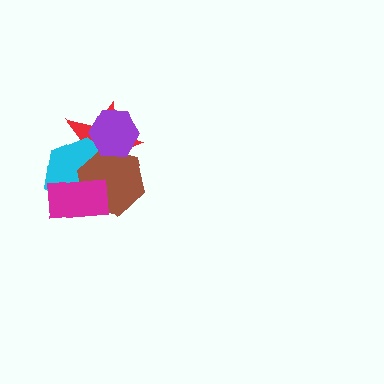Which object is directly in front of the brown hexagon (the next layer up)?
The magenta rectangle is directly in front of the brown hexagon.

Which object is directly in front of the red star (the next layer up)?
The cyan hexagon is directly in front of the red star.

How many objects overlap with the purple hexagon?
3 objects overlap with the purple hexagon.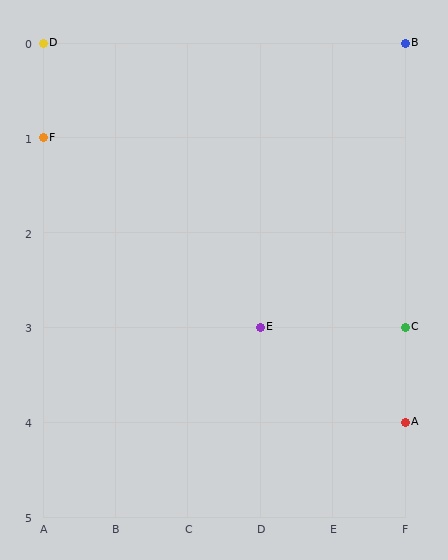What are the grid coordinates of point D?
Point D is at grid coordinates (A, 0).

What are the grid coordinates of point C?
Point C is at grid coordinates (F, 3).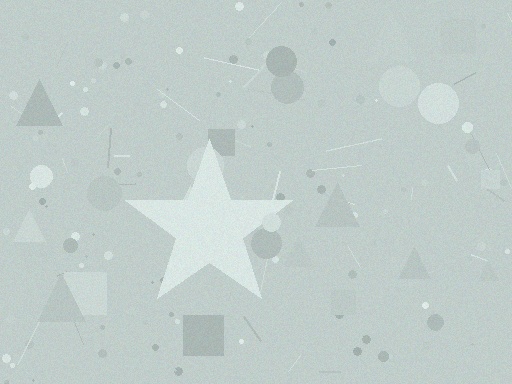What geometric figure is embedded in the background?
A star is embedded in the background.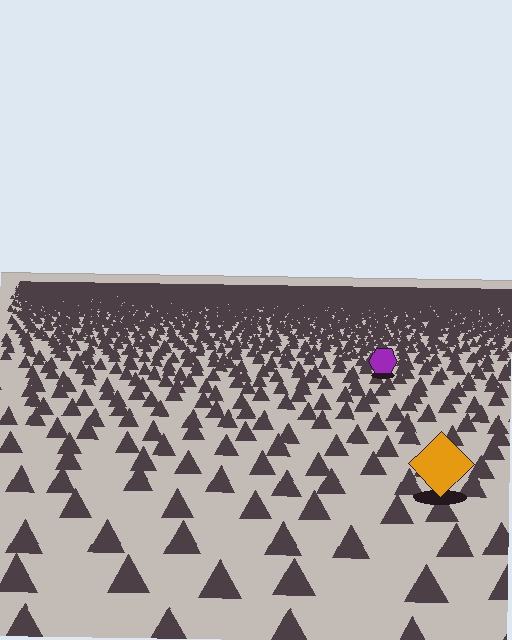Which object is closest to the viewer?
The orange diamond is closest. The texture marks near it are larger and more spread out.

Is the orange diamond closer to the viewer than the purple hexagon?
Yes. The orange diamond is closer — you can tell from the texture gradient: the ground texture is coarser near it.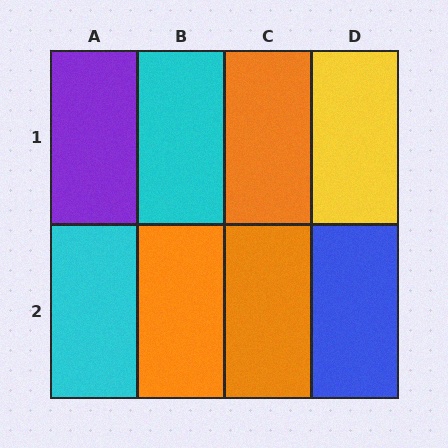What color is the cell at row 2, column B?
Orange.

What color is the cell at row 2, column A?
Cyan.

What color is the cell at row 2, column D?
Blue.